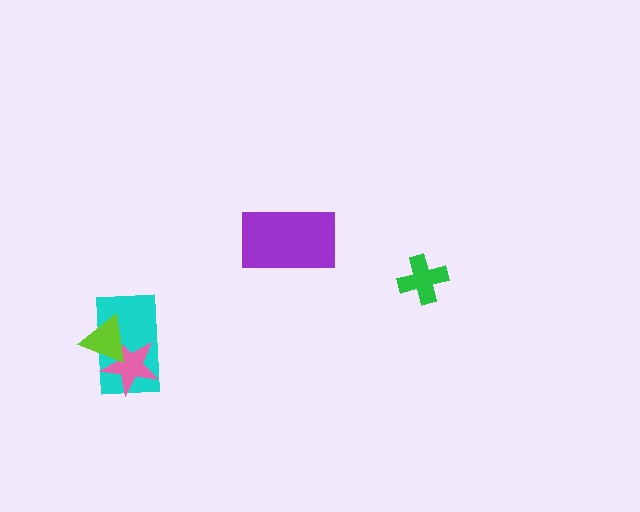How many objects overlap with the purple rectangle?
0 objects overlap with the purple rectangle.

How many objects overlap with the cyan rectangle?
2 objects overlap with the cyan rectangle.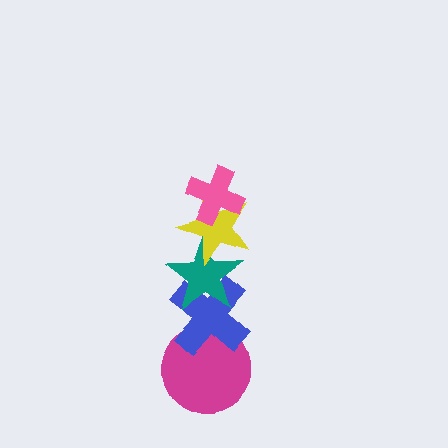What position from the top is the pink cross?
The pink cross is 1st from the top.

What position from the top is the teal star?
The teal star is 3rd from the top.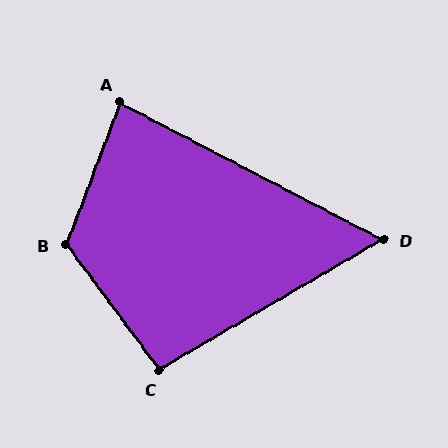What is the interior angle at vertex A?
Approximately 84 degrees (acute).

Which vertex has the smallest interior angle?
D, at approximately 58 degrees.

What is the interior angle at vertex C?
Approximately 96 degrees (obtuse).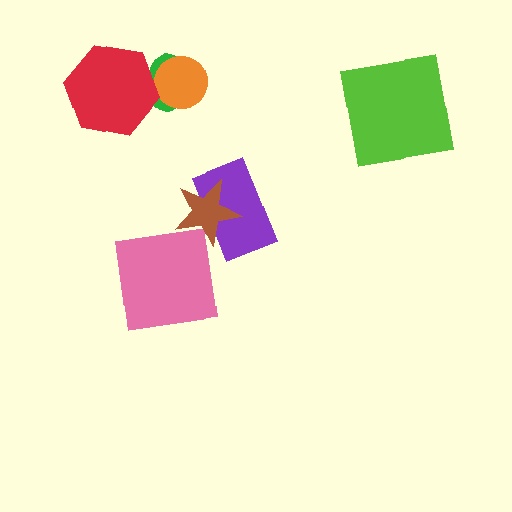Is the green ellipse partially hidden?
Yes, it is partially covered by another shape.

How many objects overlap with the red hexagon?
1 object overlaps with the red hexagon.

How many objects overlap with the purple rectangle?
1 object overlaps with the purple rectangle.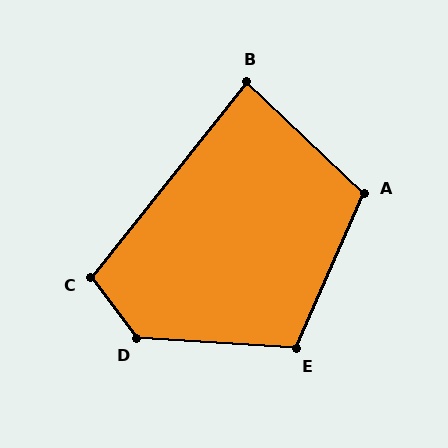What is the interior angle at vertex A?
Approximately 110 degrees (obtuse).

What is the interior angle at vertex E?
Approximately 110 degrees (obtuse).